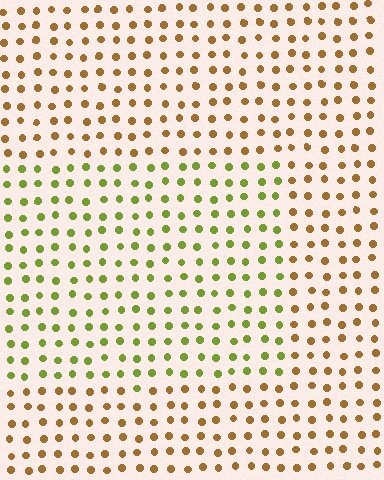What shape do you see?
I see a rectangle.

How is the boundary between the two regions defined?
The boundary is defined purely by a slight shift in hue (about 48 degrees). Spacing, size, and orientation are identical on both sides.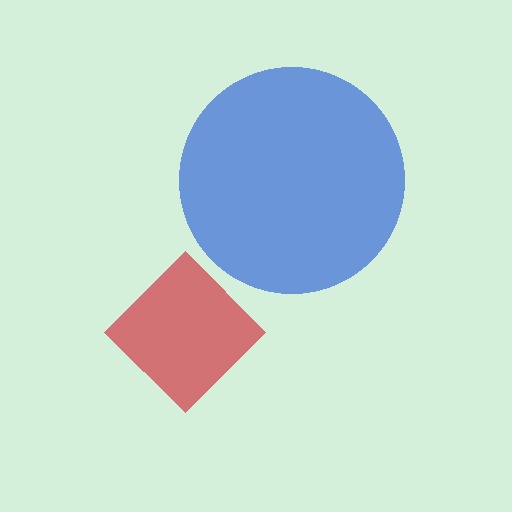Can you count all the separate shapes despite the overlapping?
Yes, there are 2 separate shapes.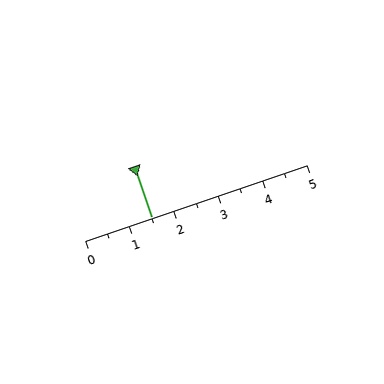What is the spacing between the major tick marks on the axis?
The major ticks are spaced 1 apart.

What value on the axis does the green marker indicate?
The marker indicates approximately 1.5.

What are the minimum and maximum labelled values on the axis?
The axis runs from 0 to 5.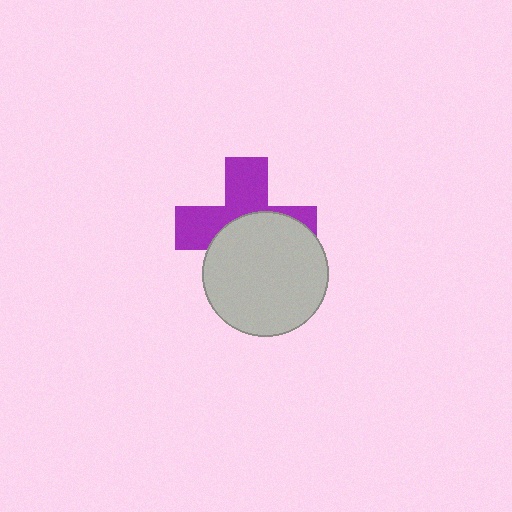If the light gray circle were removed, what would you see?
You would see the complete purple cross.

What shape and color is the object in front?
The object in front is a light gray circle.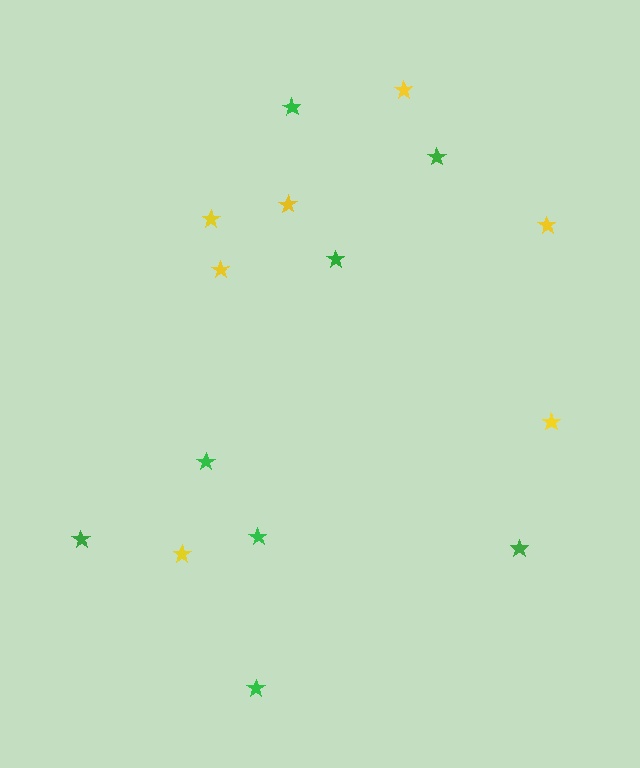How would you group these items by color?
There are 2 groups: one group of green stars (8) and one group of yellow stars (7).